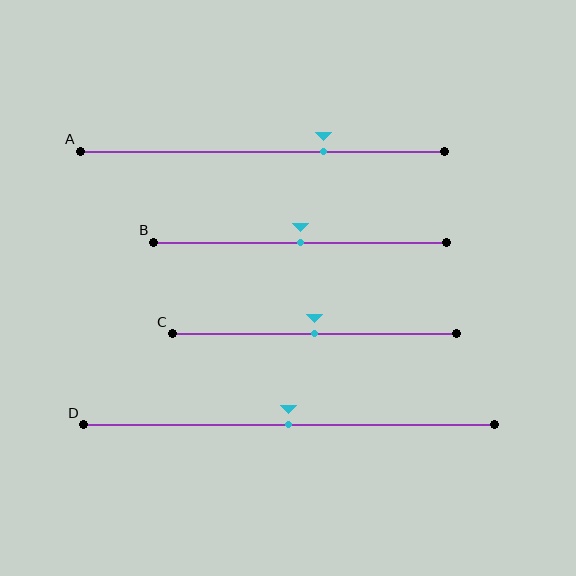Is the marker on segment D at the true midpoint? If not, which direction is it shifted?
Yes, the marker on segment D is at the true midpoint.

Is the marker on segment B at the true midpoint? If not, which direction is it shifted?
Yes, the marker on segment B is at the true midpoint.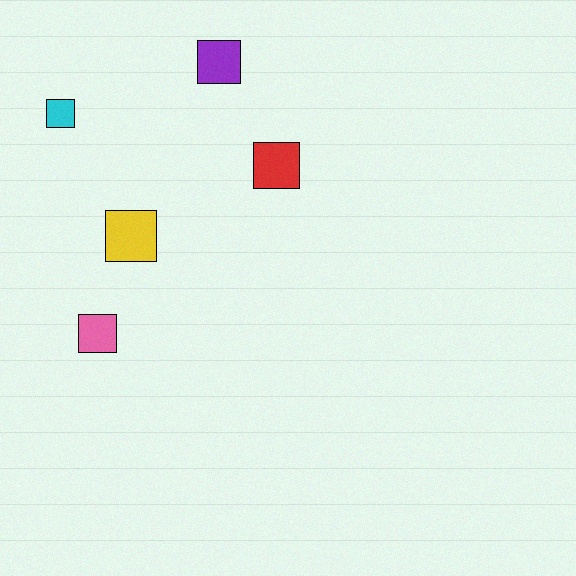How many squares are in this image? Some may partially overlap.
There are 5 squares.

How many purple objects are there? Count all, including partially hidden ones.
There is 1 purple object.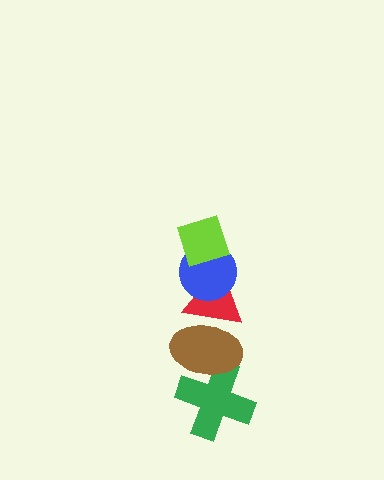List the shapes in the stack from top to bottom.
From top to bottom: the lime diamond, the blue circle, the red triangle, the brown ellipse, the green cross.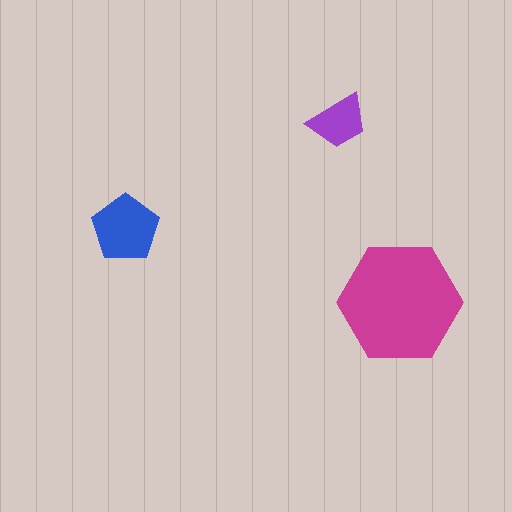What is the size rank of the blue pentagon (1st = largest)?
2nd.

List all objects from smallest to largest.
The purple trapezoid, the blue pentagon, the magenta hexagon.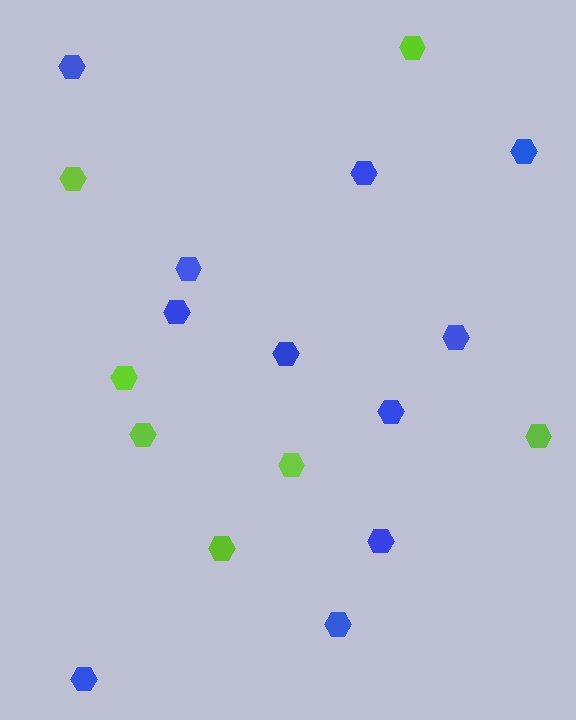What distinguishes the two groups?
There are 2 groups: one group of blue hexagons (11) and one group of lime hexagons (7).